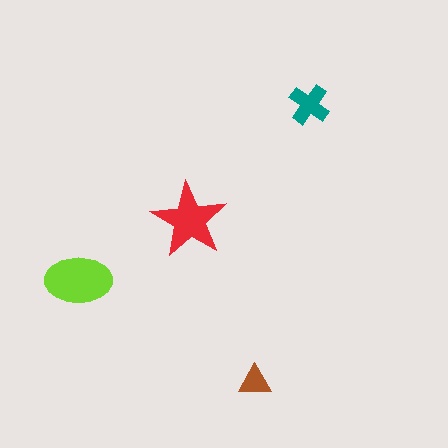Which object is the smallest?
The brown triangle.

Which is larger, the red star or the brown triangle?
The red star.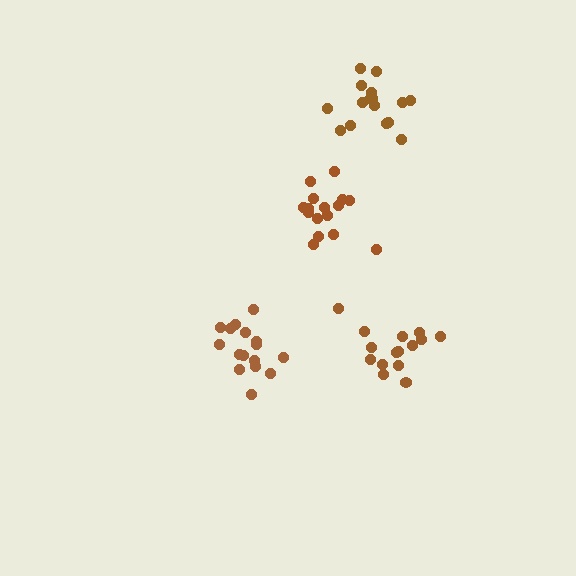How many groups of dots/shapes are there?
There are 4 groups.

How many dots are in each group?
Group 1: 15 dots, Group 2: 16 dots, Group 3: 16 dots, Group 4: 16 dots (63 total).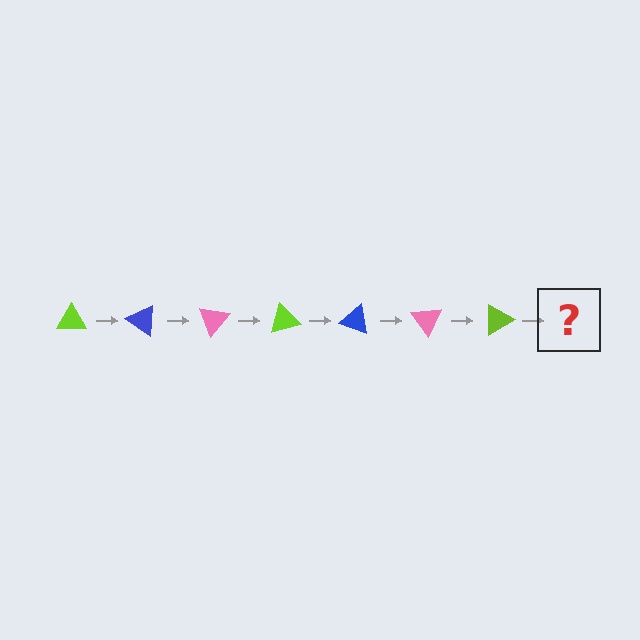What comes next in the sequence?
The next element should be a blue triangle, rotated 245 degrees from the start.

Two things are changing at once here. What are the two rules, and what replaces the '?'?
The two rules are that it rotates 35 degrees each step and the color cycles through lime, blue, and pink. The '?' should be a blue triangle, rotated 245 degrees from the start.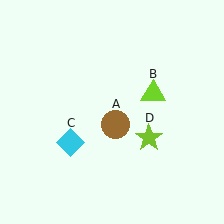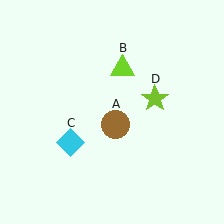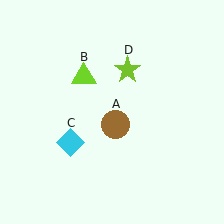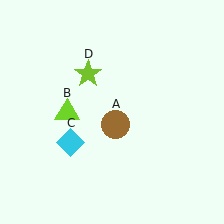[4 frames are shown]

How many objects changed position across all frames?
2 objects changed position: lime triangle (object B), lime star (object D).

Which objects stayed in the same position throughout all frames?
Brown circle (object A) and cyan diamond (object C) remained stationary.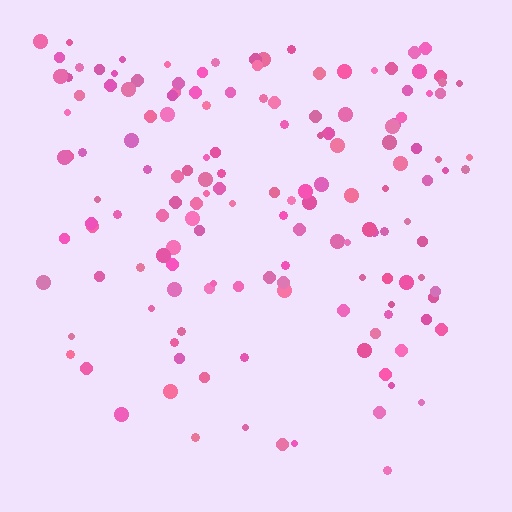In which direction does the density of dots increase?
From bottom to top, with the top side densest.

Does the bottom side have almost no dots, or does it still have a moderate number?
Still a moderate number, just noticeably fewer than the top.